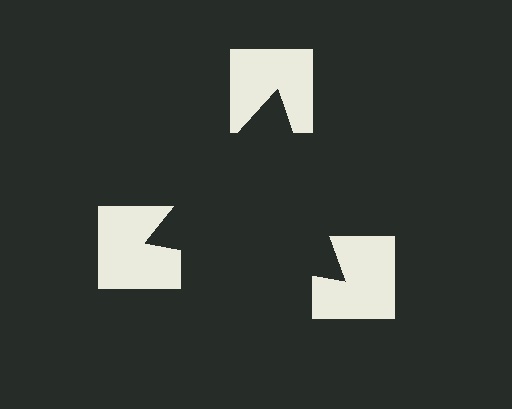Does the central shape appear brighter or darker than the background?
It typically appears slightly darker than the background, even though no actual brightness change is drawn.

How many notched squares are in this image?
There are 3 — one at each vertex of the illusory triangle.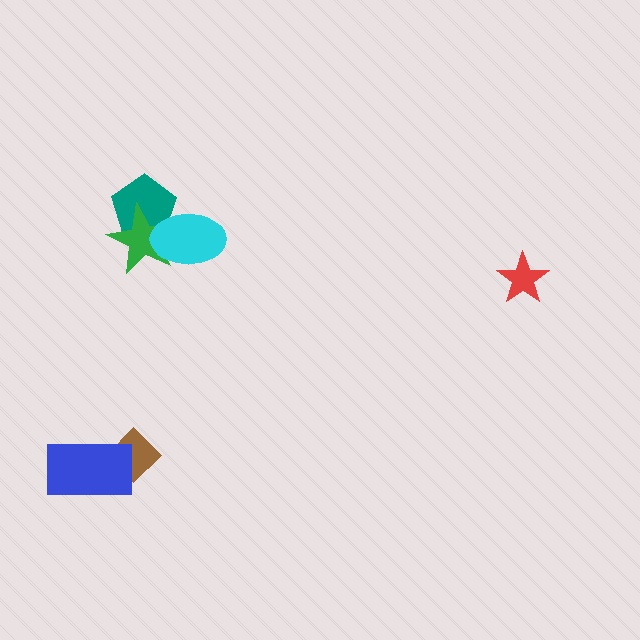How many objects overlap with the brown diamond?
1 object overlaps with the brown diamond.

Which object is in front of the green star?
The cyan ellipse is in front of the green star.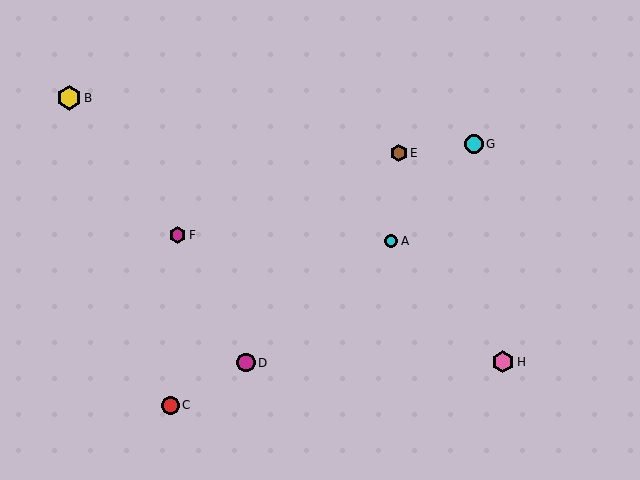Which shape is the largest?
The yellow hexagon (labeled B) is the largest.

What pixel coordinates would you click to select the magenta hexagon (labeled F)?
Click at (177, 235) to select the magenta hexagon F.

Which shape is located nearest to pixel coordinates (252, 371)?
The magenta circle (labeled D) at (246, 363) is nearest to that location.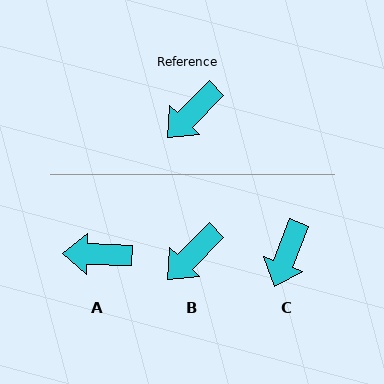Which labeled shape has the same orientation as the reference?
B.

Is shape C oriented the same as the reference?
No, it is off by about 23 degrees.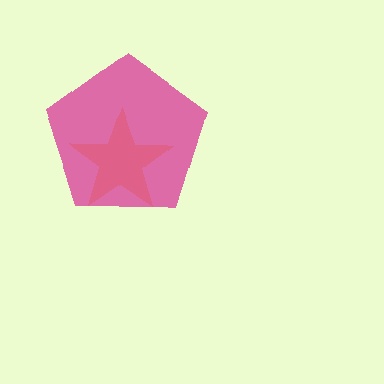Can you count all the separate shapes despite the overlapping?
Yes, there are 2 separate shapes.